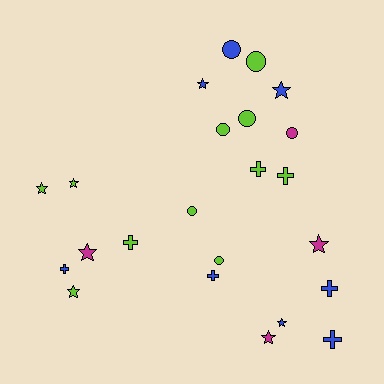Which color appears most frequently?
Lime, with 11 objects.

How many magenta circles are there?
There is 1 magenta circle.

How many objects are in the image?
There are 23 objects.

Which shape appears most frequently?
Star, with 9 objects.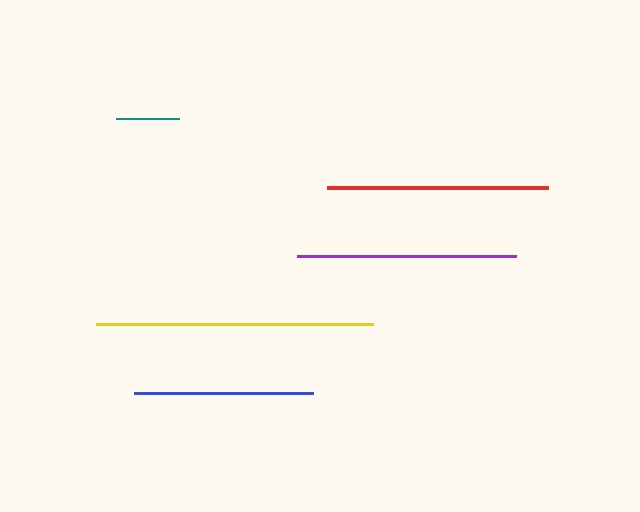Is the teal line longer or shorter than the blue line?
The blue line is longer than the teal line.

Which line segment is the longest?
The yellow line is the longest at approximately 277 pixels.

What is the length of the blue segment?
The blue segment is approximately 179 pixels long.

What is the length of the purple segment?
The purple segment is approximately 219 pixels long.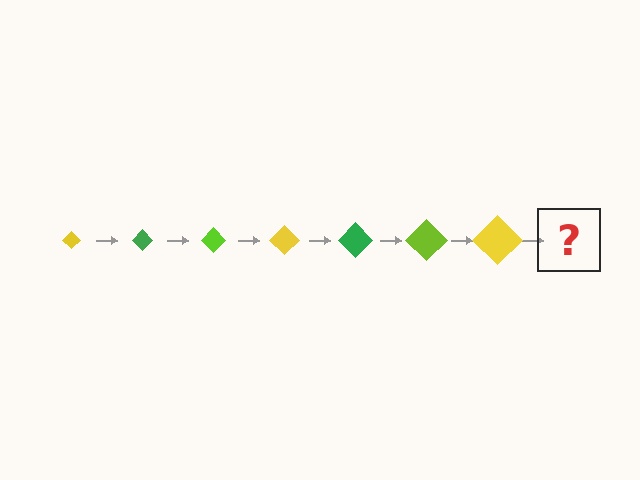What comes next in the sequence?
The next element should be a green diamond, larger than the previous one.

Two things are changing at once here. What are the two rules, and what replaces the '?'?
The two rules are that the diamond grows larger each step and the color cycles through yellow, green, and lime. The '?' should be a green diamond, larger than the previous one.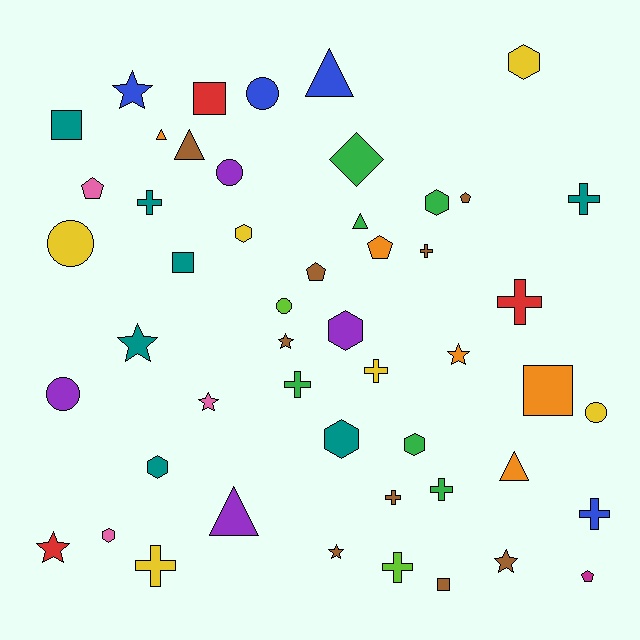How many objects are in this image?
There are 50 objects.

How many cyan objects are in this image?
There are no cyan objects.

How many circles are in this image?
There are 6 circles.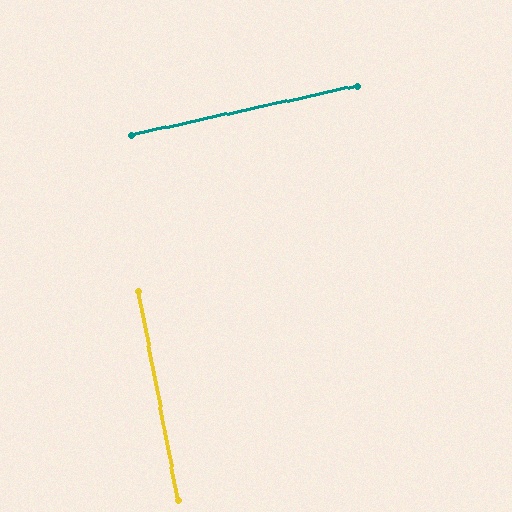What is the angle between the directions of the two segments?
Approximately 89 degrees.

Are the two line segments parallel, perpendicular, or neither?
Perpendicular — they meet at approximately 89°.